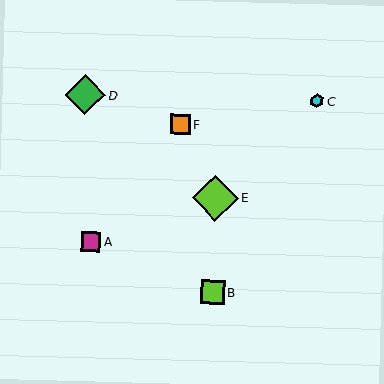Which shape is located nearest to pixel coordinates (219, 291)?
The lime square (labeled B) at (213, 292) is nearest to that location.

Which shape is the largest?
The lime diamond (labeled E) is the largest.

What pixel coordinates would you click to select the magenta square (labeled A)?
Click at (91, 242) to select the magenta square A.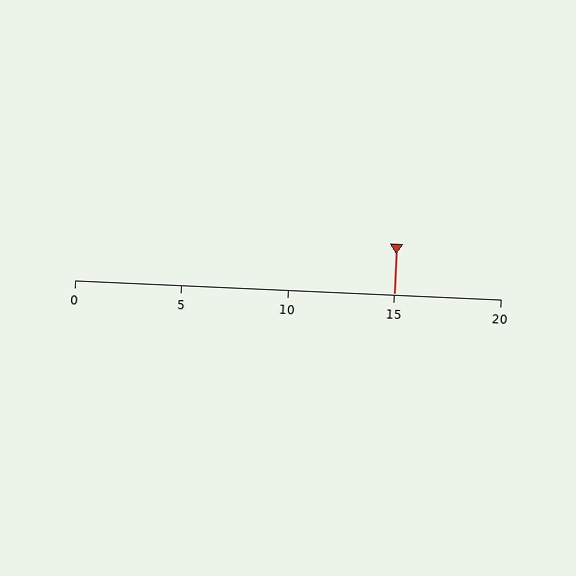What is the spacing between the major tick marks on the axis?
The major ticks are spaced 5 apart.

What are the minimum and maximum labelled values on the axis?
The axis runs from 0 to 20.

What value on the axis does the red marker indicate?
The marker indicates approximately 15.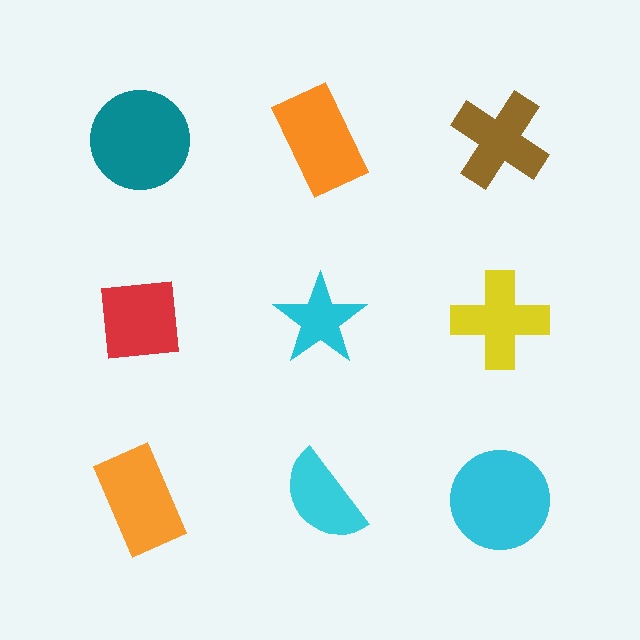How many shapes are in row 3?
3 shapes.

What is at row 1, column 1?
A teal circle.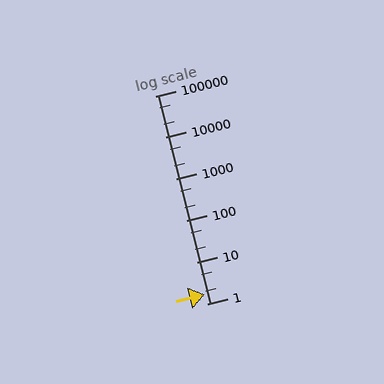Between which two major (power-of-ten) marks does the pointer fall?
The pointer is between 1 and 10.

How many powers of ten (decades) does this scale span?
The scale spans 5 decades, from 1 to 100000.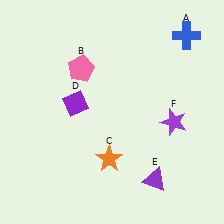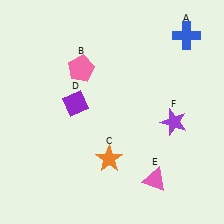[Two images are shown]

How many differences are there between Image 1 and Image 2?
There is 1 difference between the two images.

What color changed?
The triangle (E) changed from purple in Image 1 to pink in Image 2.